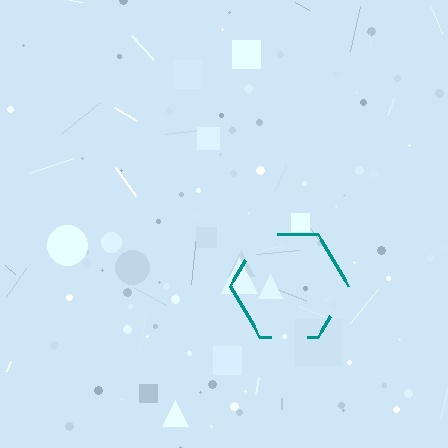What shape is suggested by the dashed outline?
The dashed outline suggests a hexagon.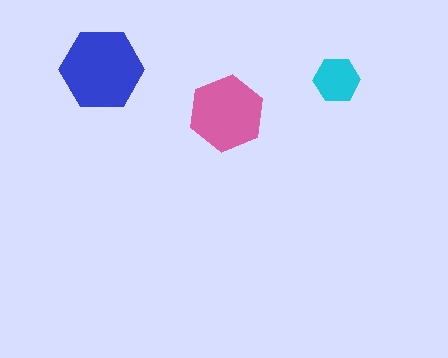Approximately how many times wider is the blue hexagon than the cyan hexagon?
About 2 times wider.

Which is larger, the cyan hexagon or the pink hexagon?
The pink one.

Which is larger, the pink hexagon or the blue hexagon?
The blue one.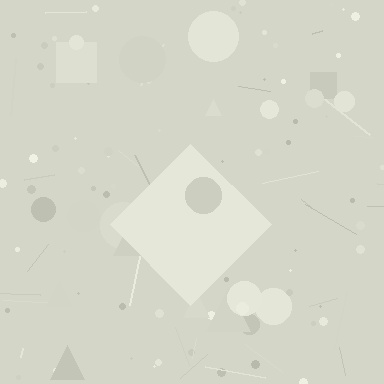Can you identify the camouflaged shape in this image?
The camouflaged shape is a diamond.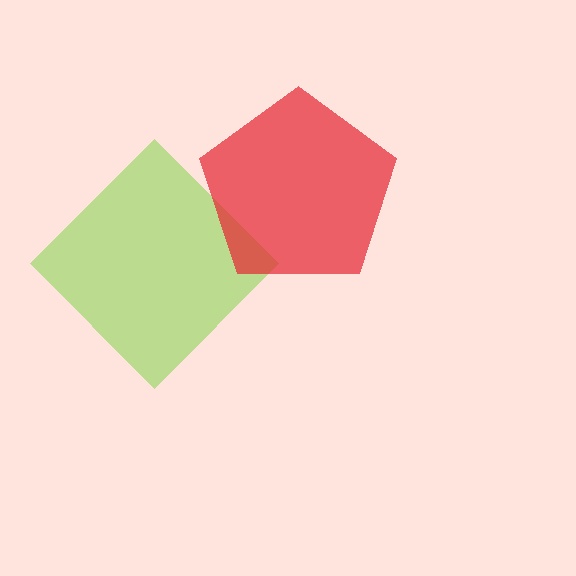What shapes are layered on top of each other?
The layered shapes are: a lime diamond, a red pentagon.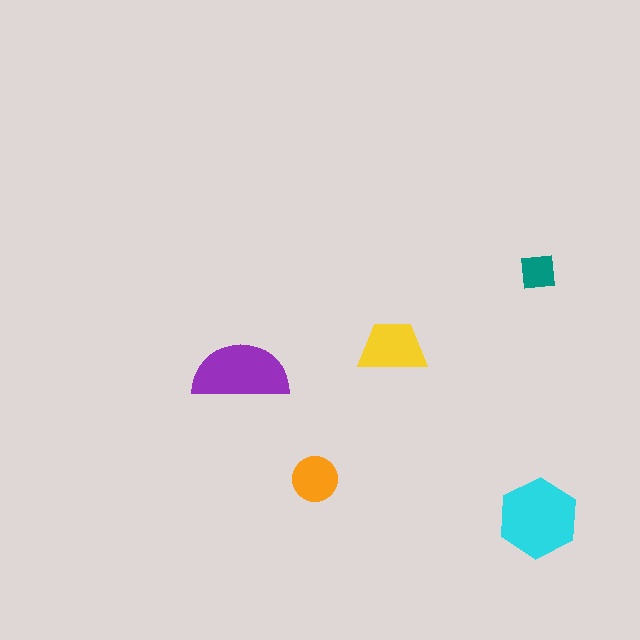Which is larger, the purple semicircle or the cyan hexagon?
The cyan hexagon.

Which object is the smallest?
The teal square.